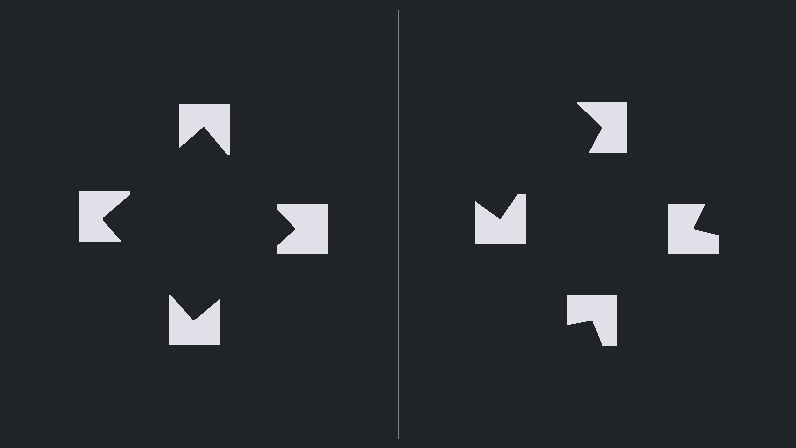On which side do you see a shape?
An illusory square appears on the left side. On the right side the wedge cuts are rotated, so no coherent shape forms.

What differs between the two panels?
The notched squares are positioned identically on both sides; only the wedge orientations differ. On the left they align to a square; on the right they are misaligned.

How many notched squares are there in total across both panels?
8 — 4 on each side.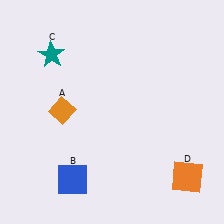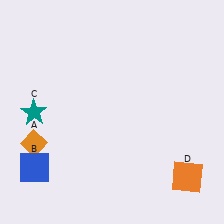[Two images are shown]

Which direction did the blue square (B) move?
The blue square (B) moved left.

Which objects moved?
The objects that moved are: the orange diamond (A), the blue square (B), the teal star (C).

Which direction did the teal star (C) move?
The teal star (C) moved down.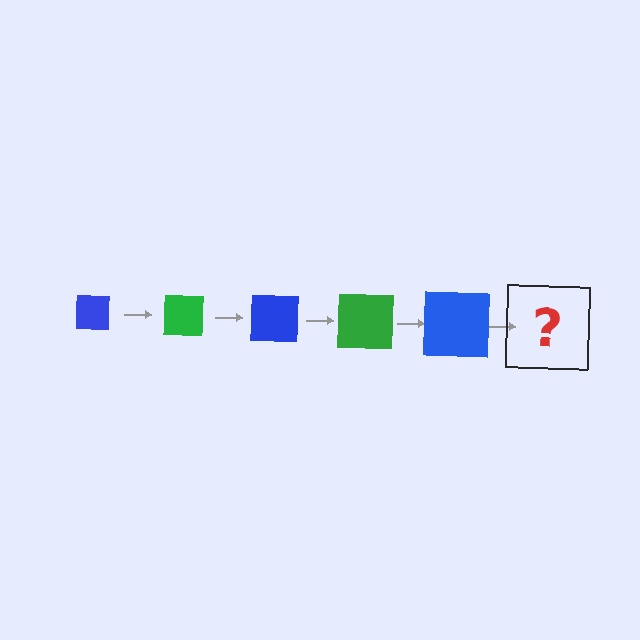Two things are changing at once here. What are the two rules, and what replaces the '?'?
The two rules are that the square grows larger each step and the color cycles through blue and green. The '?' should be a green square, larger than the previous one.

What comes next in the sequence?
The next element should be a green square, larger than the previous one.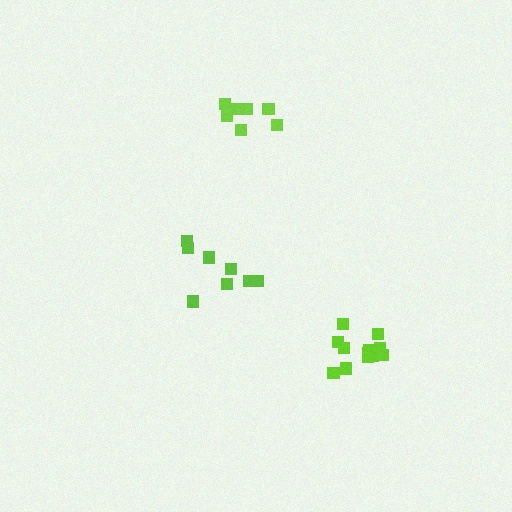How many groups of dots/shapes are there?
There are 3 groups.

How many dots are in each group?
Group 1: 12 dots, Group 2: 8 dots, Group 3: 7 dots (27 total).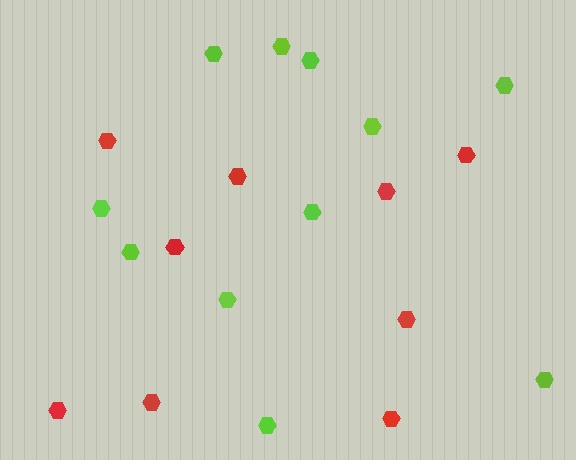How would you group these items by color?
There are 2 groups: one group of red hexagons (9) and one group of lime hexagons (11).